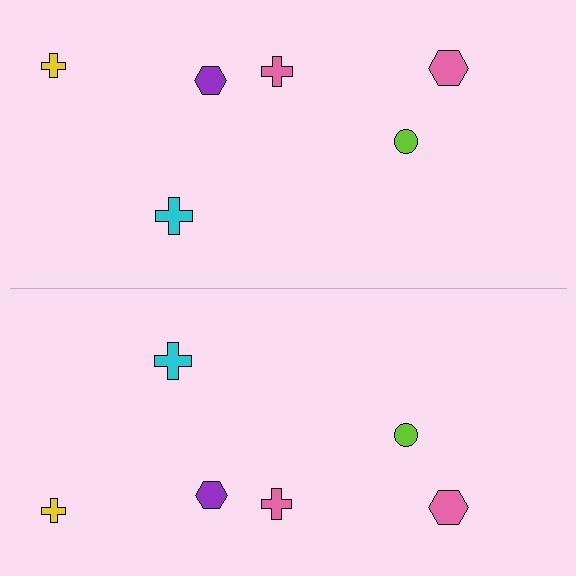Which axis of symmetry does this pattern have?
The pattern has a horizontal axis of symmetry running through the center of the image.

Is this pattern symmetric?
Yes, this pattern has bilateral (reflection) symmetry.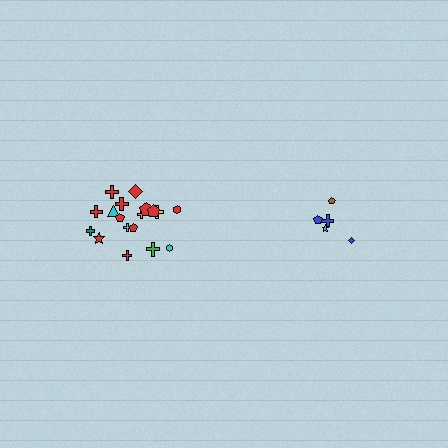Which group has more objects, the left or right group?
The left group.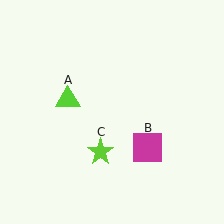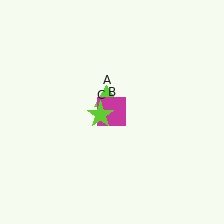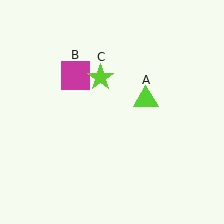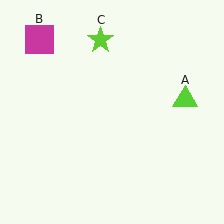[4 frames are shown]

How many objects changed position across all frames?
3 objects changed position: lime triangle (object A), magenta square (object B), lime star (object C).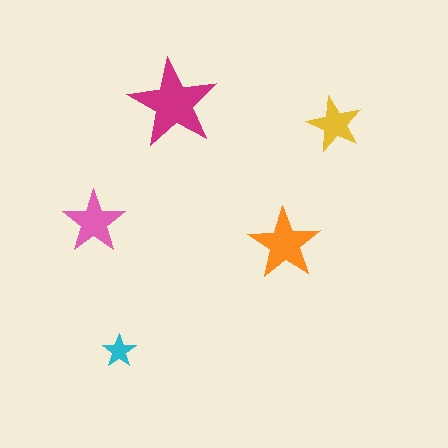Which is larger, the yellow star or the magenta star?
The magenta one.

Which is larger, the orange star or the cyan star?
The orange one.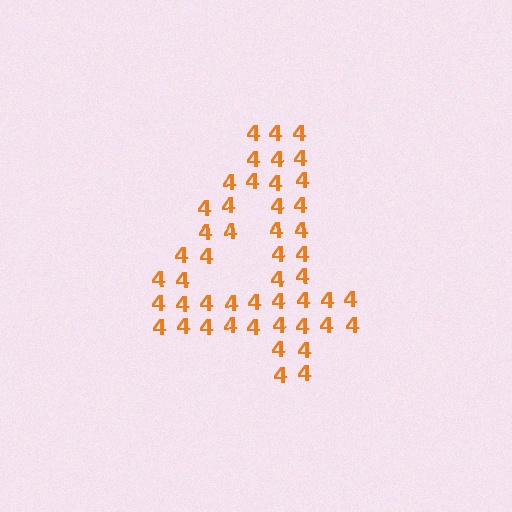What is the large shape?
The large shape is the digit 4.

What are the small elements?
The small elements are digit 4's.